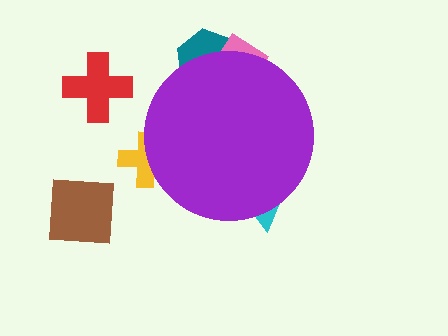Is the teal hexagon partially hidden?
Yes, the teal hexagon is partially hidden behind the purple circle.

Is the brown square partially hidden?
No, the brown square is fully visible.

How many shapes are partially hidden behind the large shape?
4 shapes are partially hidden.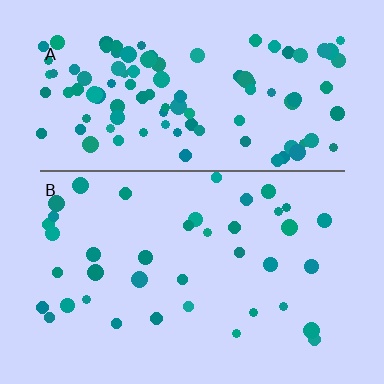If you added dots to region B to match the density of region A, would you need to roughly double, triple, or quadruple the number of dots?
Approximately triple.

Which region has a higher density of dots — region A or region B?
A (the top).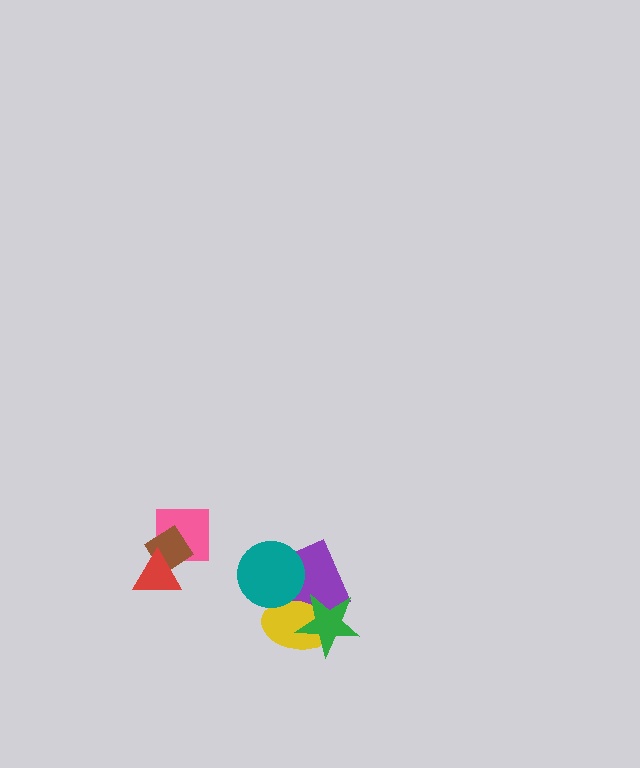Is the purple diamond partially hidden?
Yes, it is partially covered by another shape.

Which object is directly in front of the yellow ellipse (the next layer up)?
The teal circle is directly in front of the yellow ellipse.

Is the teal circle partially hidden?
No, no other shape covers it.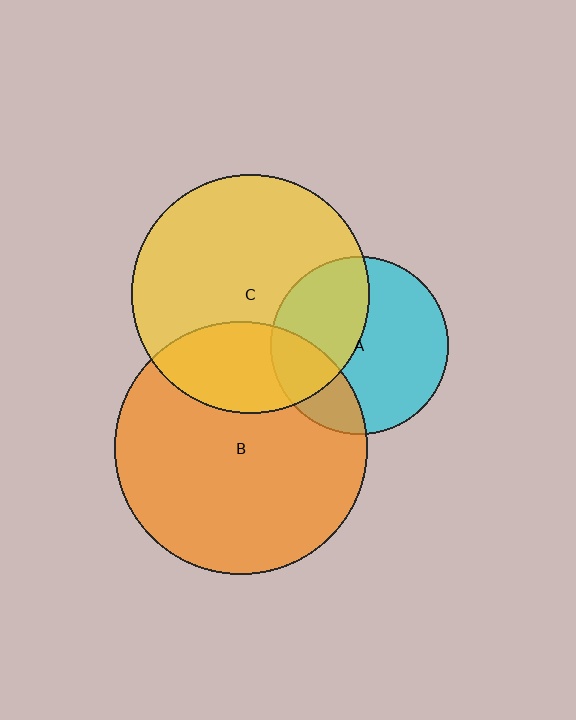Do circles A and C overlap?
Yes.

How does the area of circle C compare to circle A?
Approximately 1.8 times.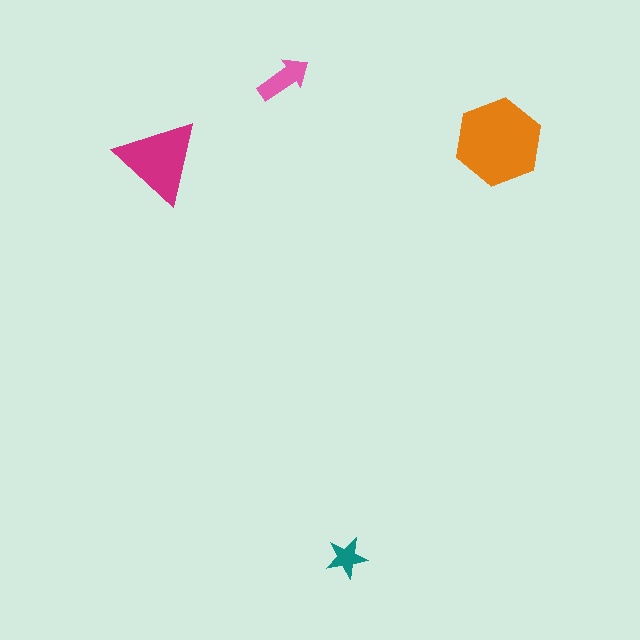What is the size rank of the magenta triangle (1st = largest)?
2nd.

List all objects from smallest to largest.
The teal star, the pink arrow, the magenta triangle, the orange hexagon.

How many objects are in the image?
There are 4 objects in the image.